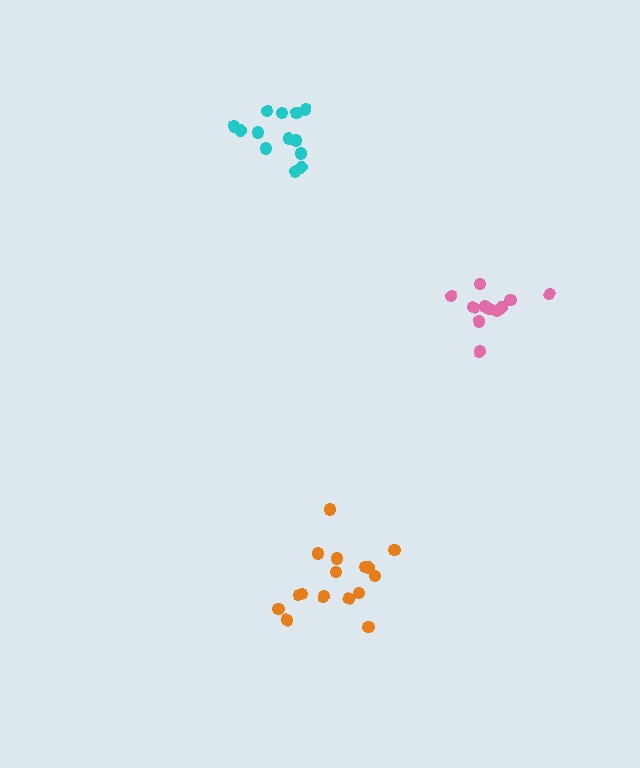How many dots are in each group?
Group 1: 16 dots, Group 2: 13 dots, Group 3: 11 dots (40 total).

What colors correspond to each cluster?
The clusters are colored: orange, cyan, pink.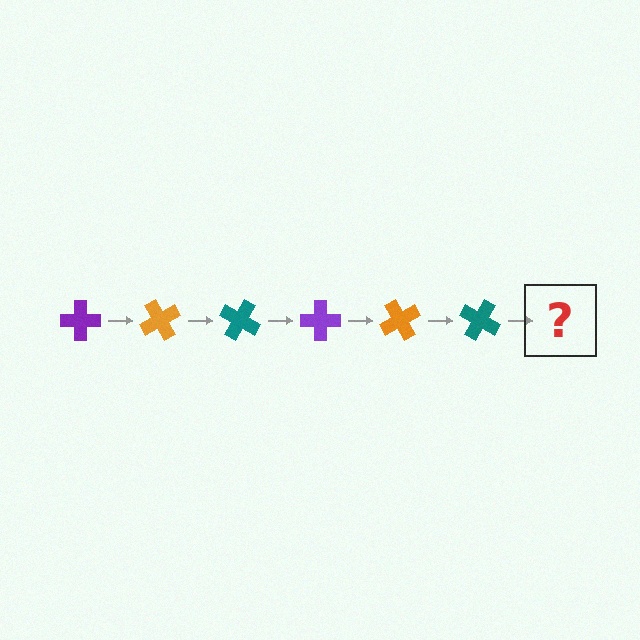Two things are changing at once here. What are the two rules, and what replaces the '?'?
The two rules are that it rotates 60 degrees each step and the color cycles through purple, orange, and teal. The '?' should be a purple cross, rotated 360 degrees from the start.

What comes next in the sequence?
The next element should be a purple cross, rotated 360 degrees from the start.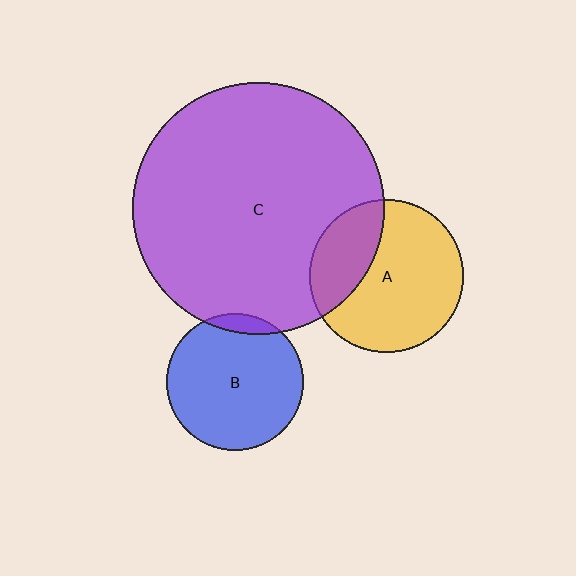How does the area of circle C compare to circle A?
Approximately 2.7 times.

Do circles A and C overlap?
Yes.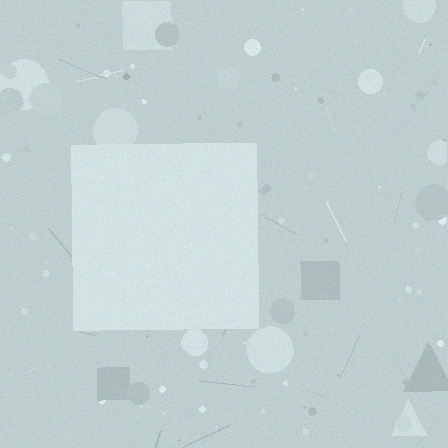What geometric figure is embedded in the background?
A square is embedded in the background.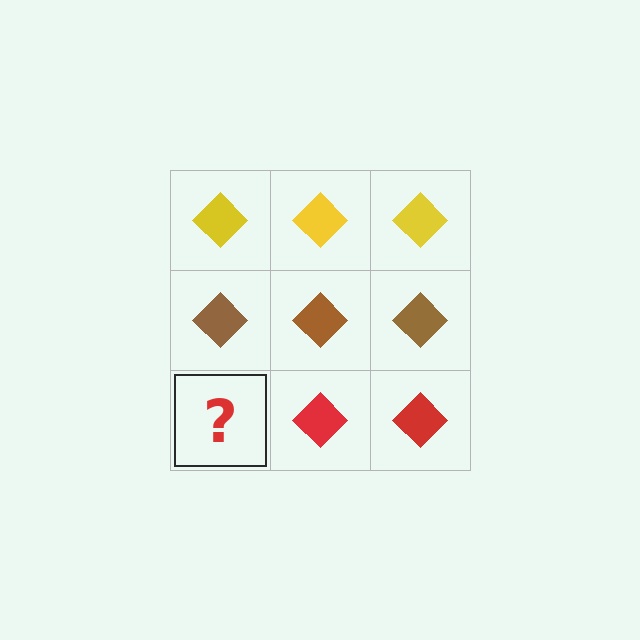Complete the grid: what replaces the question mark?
The question mark should be replaced with a red diamond.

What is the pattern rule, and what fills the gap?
The rule is that each row has a consistent color. The gap should be filled with a red diamond.